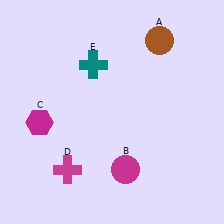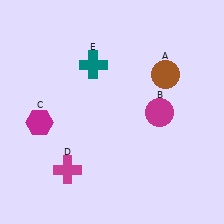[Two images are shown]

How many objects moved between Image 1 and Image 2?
2 objects moved between the two images.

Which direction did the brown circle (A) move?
The brown circle (A) moved down.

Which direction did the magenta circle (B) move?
The magenta circle (B) moved up.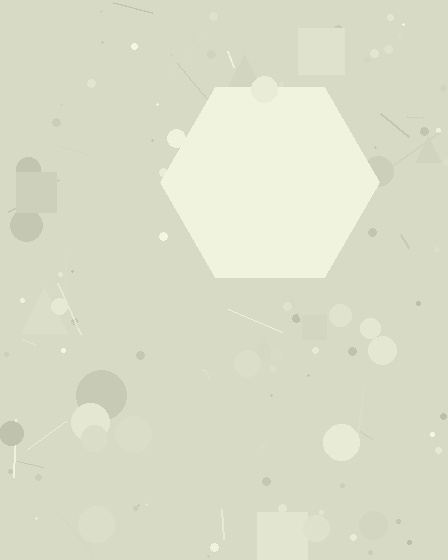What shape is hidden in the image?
A hexagon is hidden in the image.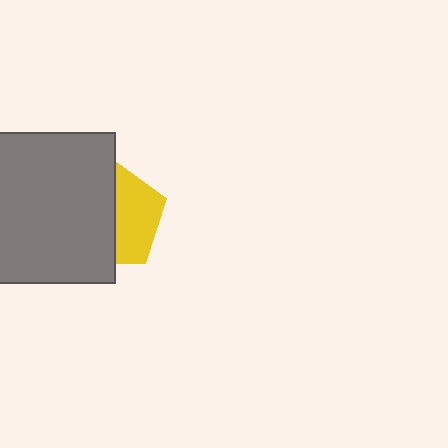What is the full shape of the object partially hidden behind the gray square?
The partially hidden object is a yellow pentagon.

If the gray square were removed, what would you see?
You would see the complete yellow pentagon.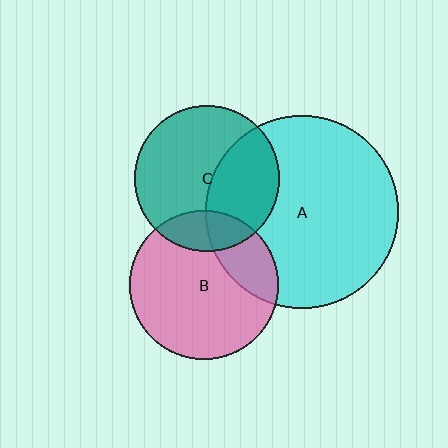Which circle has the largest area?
Circle A (cyan).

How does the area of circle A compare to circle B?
Approximately 1.7 times.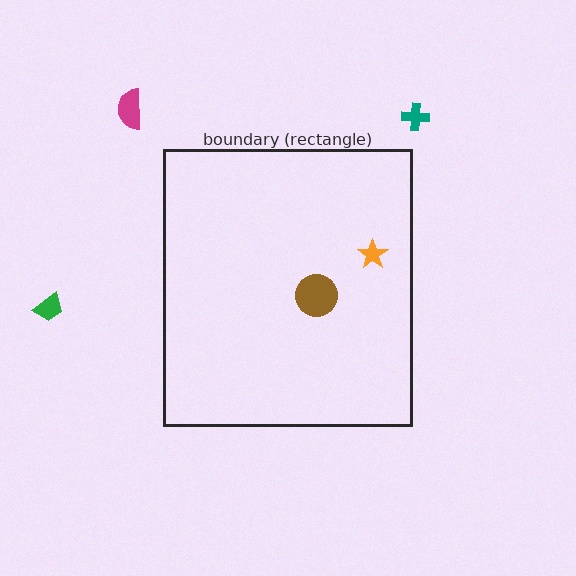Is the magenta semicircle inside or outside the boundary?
Outside.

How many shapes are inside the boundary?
2 inside, 3 outside.